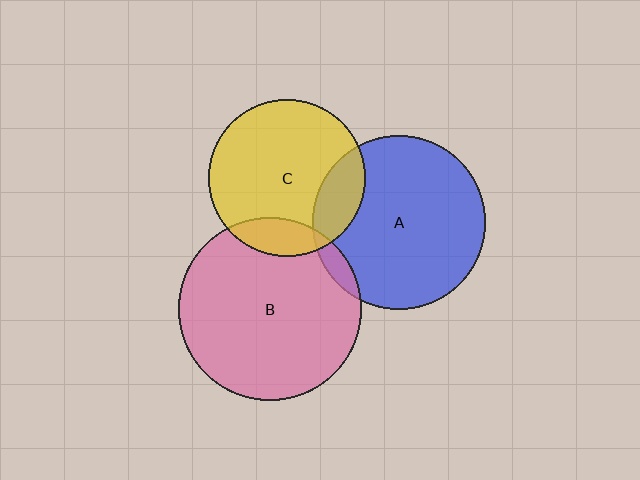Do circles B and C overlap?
Yes.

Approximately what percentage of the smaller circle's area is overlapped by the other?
Approximately 15%.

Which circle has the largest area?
Circle B (pink).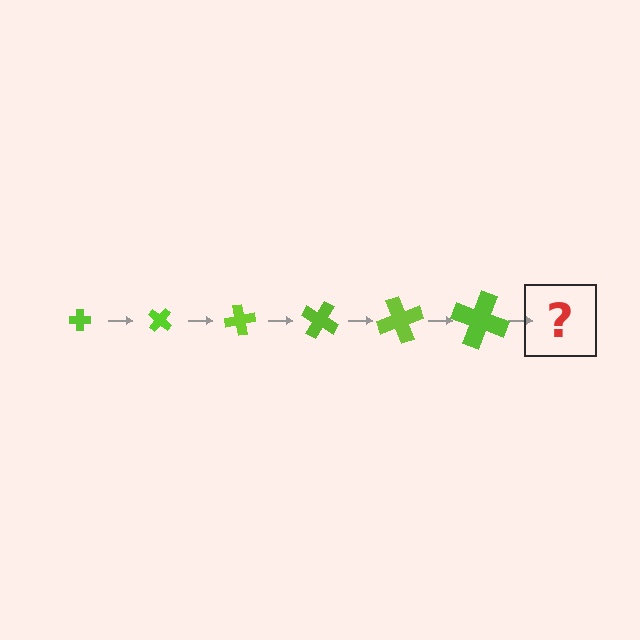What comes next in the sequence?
The next element should be a cross, larger than the previous one and rotated 240 degrees from the start.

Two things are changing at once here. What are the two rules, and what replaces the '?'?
The two rules are that the cross grows larger each step and it rotates 40 degrees each step. The '?' should be a cross, larger than the previous one and rotated 240 degrees from the start.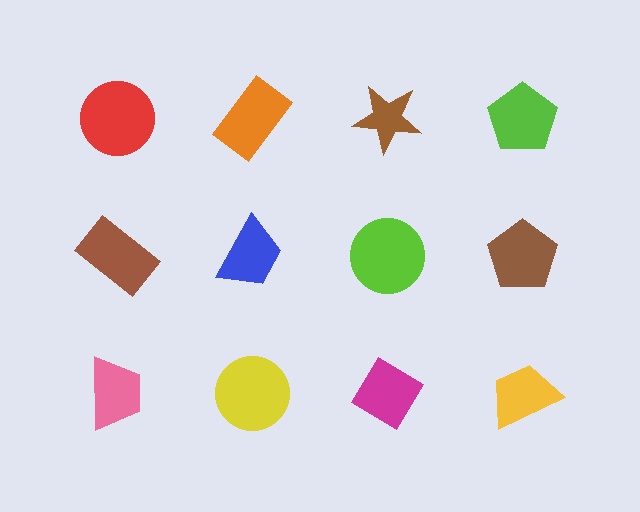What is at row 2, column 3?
A lime circle.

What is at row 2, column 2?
A blue trapezoid.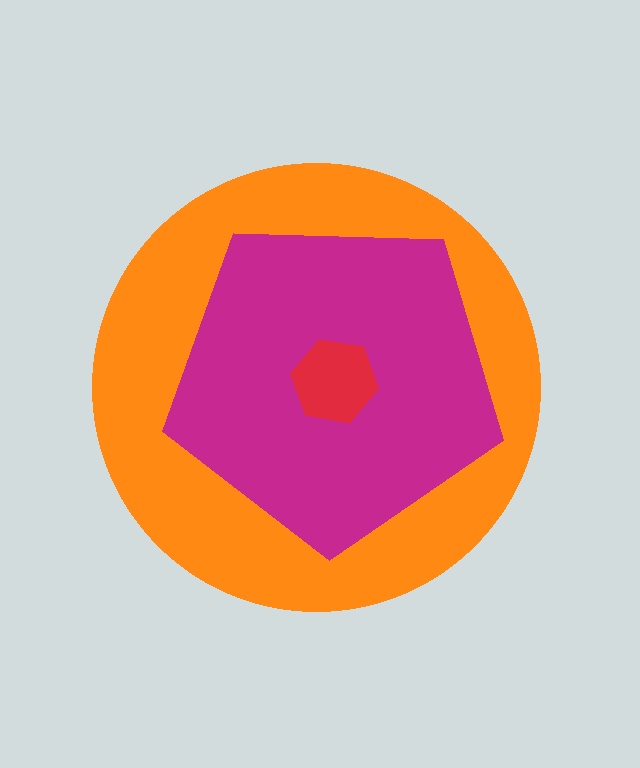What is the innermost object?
The red hexagon.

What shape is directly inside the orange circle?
The magenta pentagon.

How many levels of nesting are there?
3.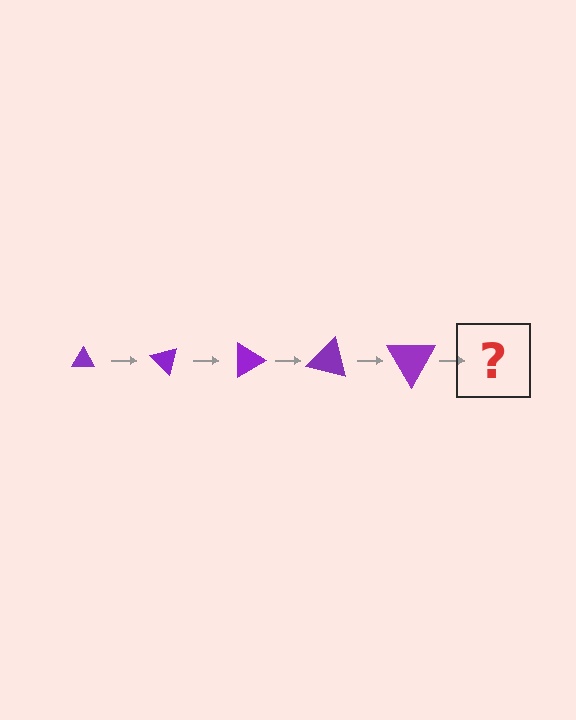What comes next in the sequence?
The next element should be a triangle, larger than the previous one and rotated 225 degrees from the start.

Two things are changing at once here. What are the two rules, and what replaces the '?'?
The two rules are that the triangle grows larger each step and it rotates 45 degrees each step. The '?' should be a triangle, larger than the previous one and rotated 225 degrees from the start.